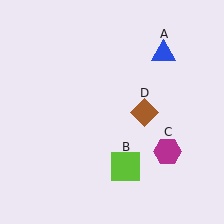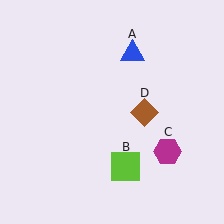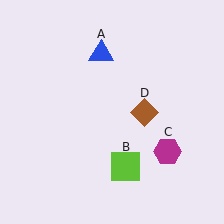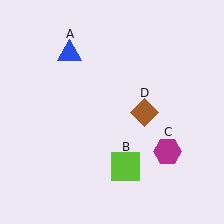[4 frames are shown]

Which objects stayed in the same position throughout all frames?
Lime square (object B) and magenta hexagon (object C) and brown diamond (object D) remained stationary.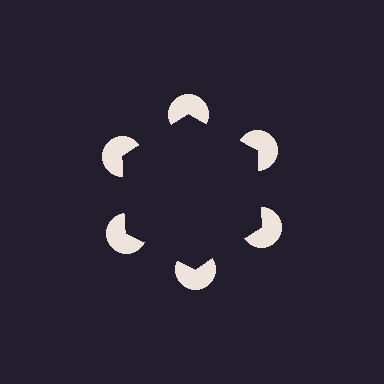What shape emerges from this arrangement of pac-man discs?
An illusory hexagon — its edges are inferred from the aligned wedge cuts in the pac-man discs, not physically drawn.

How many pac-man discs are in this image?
There are 6 — one at each vertex of the illusory hexagon.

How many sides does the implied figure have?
6 sides.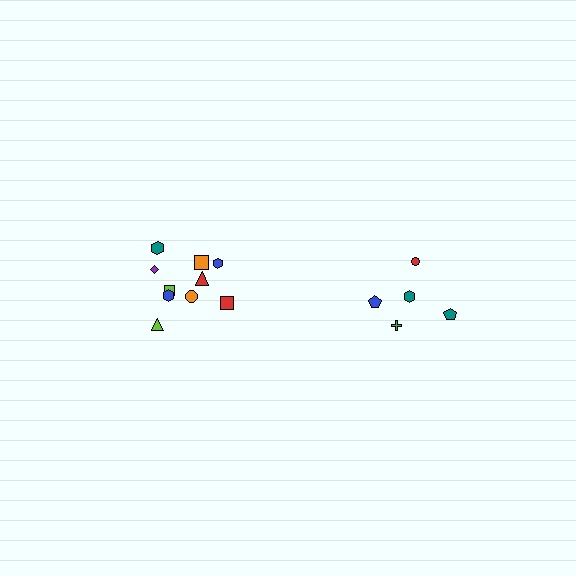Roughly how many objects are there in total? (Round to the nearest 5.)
Roughly 15 objects in total.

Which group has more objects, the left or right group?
The left group.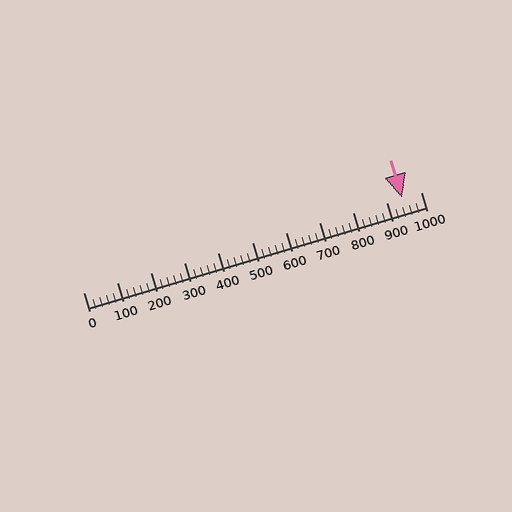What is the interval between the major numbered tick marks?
The major tick marks are spaced 100 units apart.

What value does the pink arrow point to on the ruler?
The pink arrow points to approximately 945.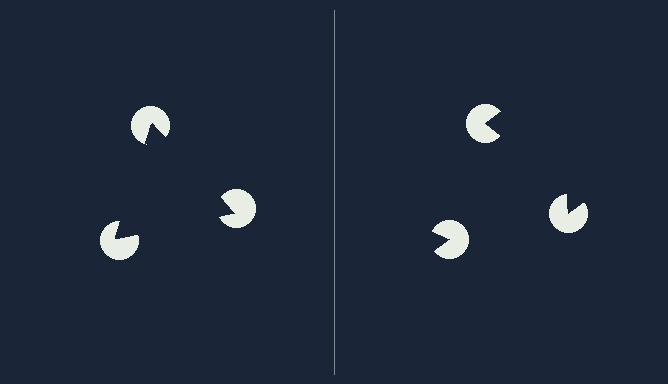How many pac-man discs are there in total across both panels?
6 — 3 on each side.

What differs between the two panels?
The pac-man discs are positioned identically on both sides; only the wedge orientations differ. On the left they align to a triangle; on the right they are misaligned.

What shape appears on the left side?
An illusory triangle.